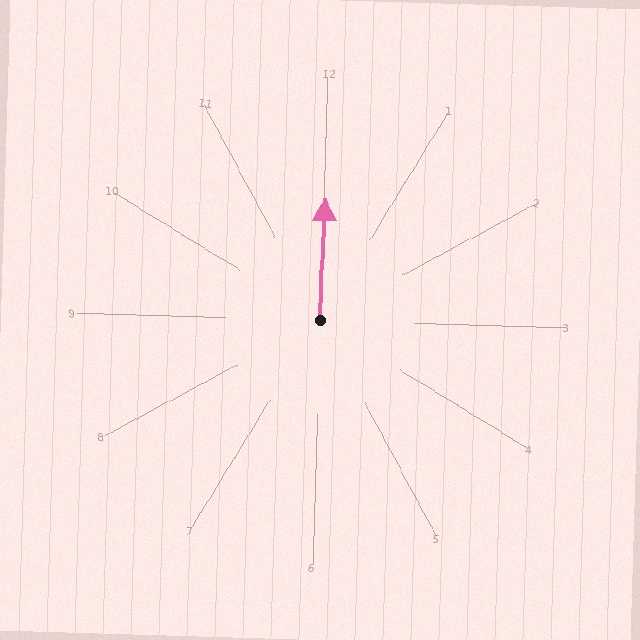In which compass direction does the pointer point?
North.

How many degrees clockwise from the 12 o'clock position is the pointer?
Approximately 1 degrees.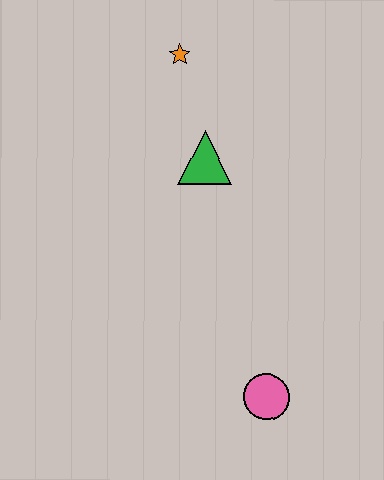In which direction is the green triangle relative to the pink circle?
The green triangle is above the pink circle.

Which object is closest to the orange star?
The green triangle is closest to the orange star.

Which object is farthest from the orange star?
The pink circle is farthest from the orange star.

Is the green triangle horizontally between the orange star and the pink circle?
Yes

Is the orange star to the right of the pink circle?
No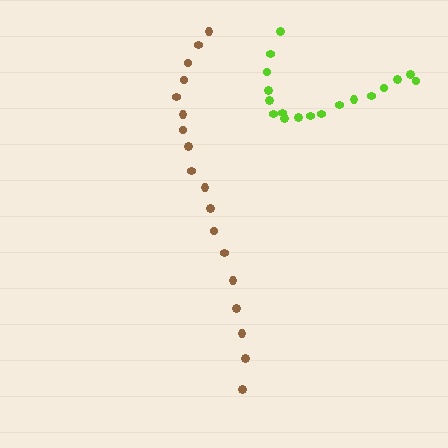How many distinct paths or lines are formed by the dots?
There are 2 distinct paths.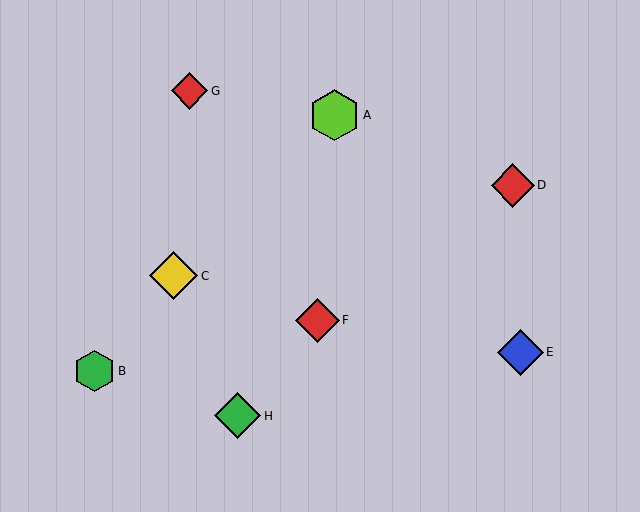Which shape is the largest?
The lime hexagon (labeled A) is the largest.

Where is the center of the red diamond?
The center of the red diamond is at (189, 91).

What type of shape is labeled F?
Shape F is a red diamond.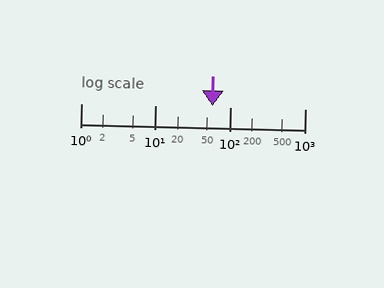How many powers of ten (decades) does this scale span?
The scale spans 3 decades, from 1 to 1000.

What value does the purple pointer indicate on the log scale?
The pointer indicates approximately 57.